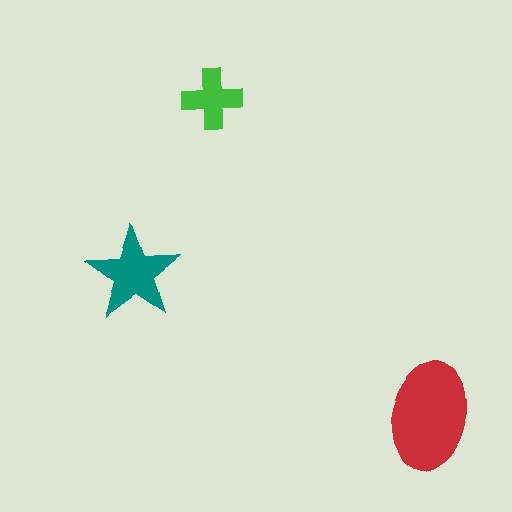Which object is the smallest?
The green cross.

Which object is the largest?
The red ellipse.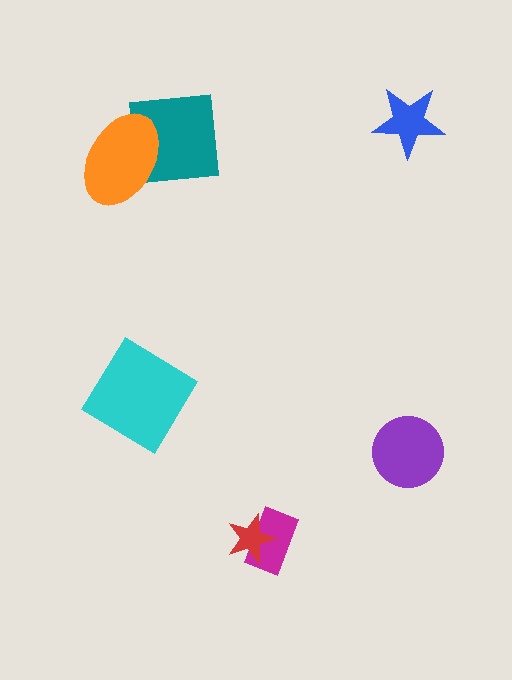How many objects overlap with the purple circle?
0 objects overlap with the purple circle.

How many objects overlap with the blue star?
0 objects overlap with the blue star.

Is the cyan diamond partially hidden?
No, no other shape covers it.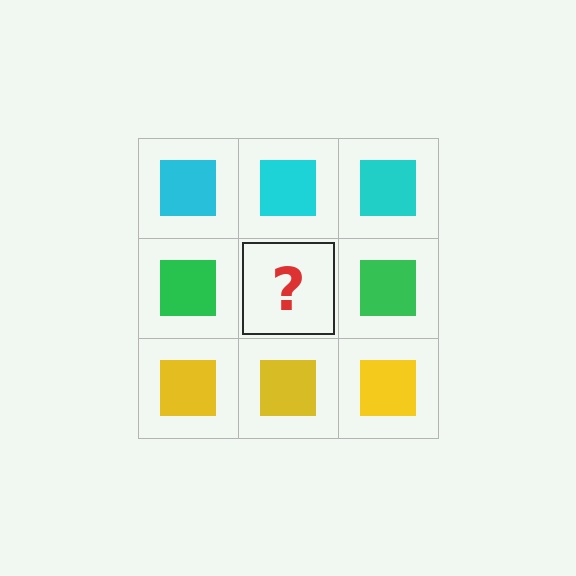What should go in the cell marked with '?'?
The missing cell should contain a green square.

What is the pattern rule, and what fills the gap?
The rule is that each row has a consistent color. The gap should be filled with a green square.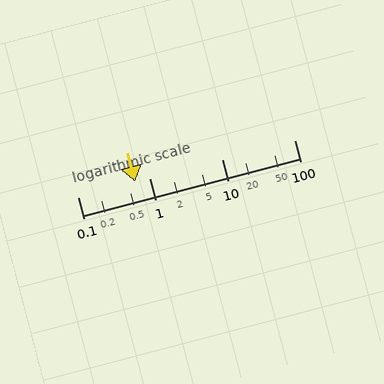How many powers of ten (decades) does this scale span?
The scale spans 3 decades, from 0.1 to 100.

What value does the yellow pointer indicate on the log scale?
The pointer indicates approximately 0.62.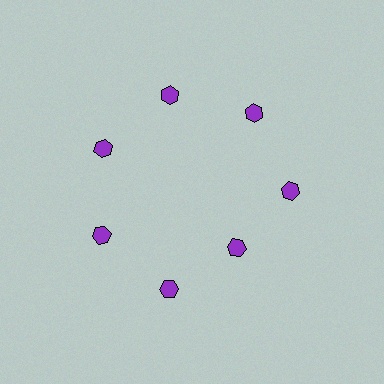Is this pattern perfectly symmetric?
No. The 7 purple hexagons are arranged in a ring, but one element near the 5 o'clock position is pulled inward toward the center, breaking the 7-fold rotational symmetry.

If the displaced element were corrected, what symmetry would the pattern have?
It would have 7-fold rotational symmetry — the pattern would map onto itself every 51 degrees.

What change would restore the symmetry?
The symmetry would be restored by moving it outward, back onto the ring so that all 7 hexagons sit at equal angles and equal distance from the center.